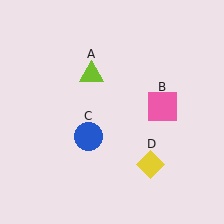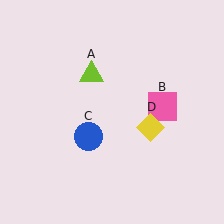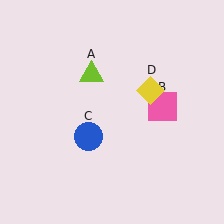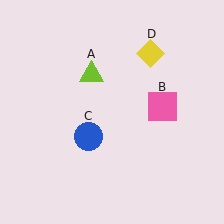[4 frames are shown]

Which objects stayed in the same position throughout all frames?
Lime triangle (object A) and pink square (object B) and blue circle (object C) remained stationary.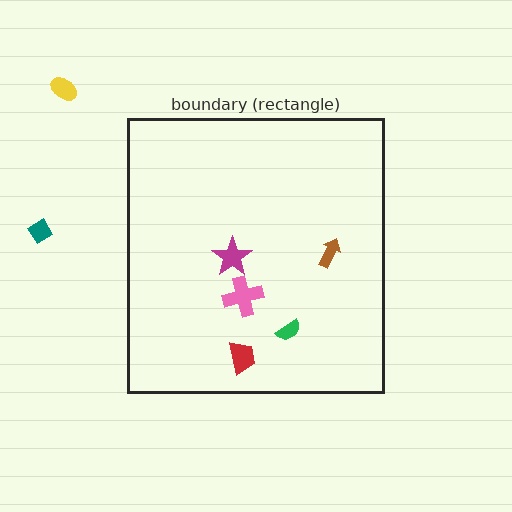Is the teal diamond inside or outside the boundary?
Outside.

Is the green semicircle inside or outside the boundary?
Inside.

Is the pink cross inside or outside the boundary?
Inside.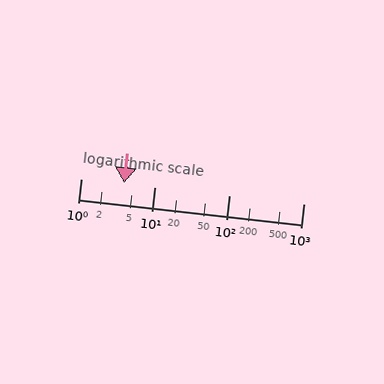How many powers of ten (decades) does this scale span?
The scale spans 3 decades, from 1 to 1000.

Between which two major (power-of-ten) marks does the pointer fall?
The pointer is between 1 and 10.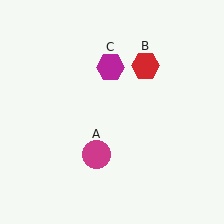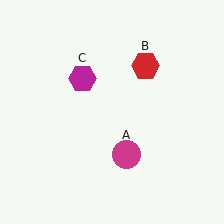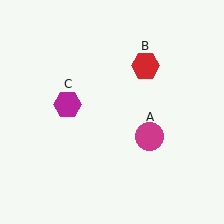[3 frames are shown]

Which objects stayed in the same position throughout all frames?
Red hexagon (object B) remained stationary.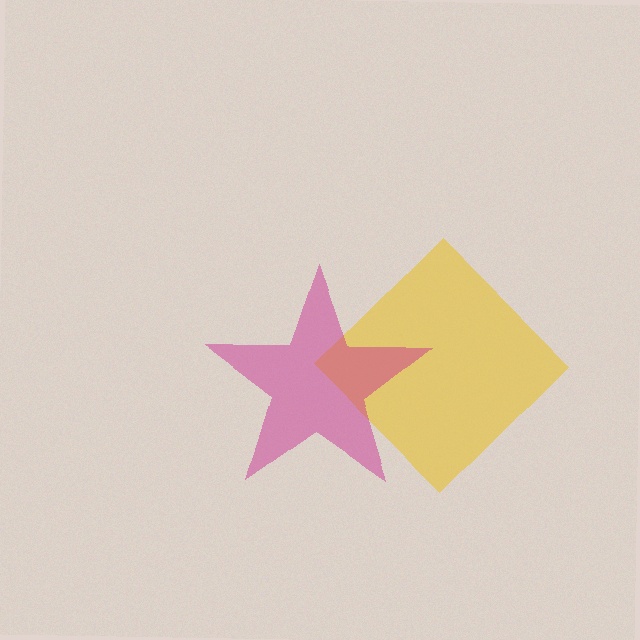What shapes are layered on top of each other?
The layered shapes are: a yellow diamond, a magenta star.